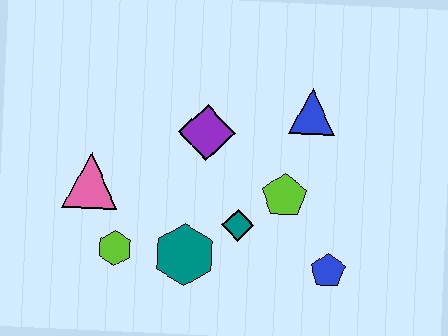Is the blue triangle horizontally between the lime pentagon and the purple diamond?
No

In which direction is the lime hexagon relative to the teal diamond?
The lime hexagon is to the left of the teal diamond.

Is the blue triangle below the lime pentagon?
No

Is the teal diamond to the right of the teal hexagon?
Yes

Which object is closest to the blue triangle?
The lime pentagon is closest to the blue triangle.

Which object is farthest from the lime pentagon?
The pink triangle is farthest from the lime pentagon.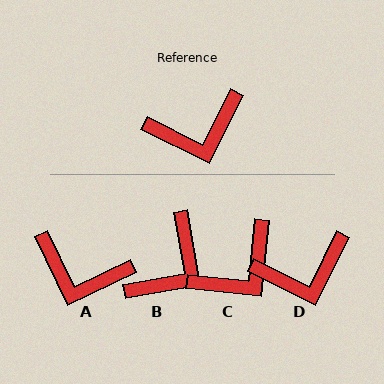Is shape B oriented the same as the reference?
No, it is off by about 37 degrees.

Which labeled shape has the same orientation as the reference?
D.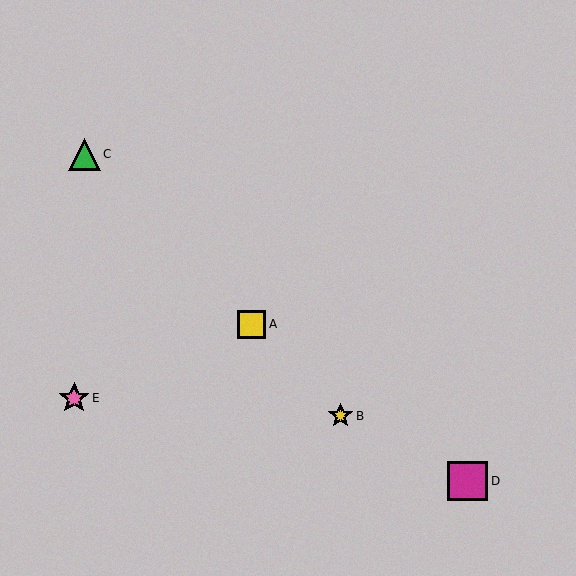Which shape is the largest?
The magenta square (labeled D) is the largest.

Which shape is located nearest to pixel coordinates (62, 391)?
The pink star (labeled E) at (74, 398) is nearest to that location.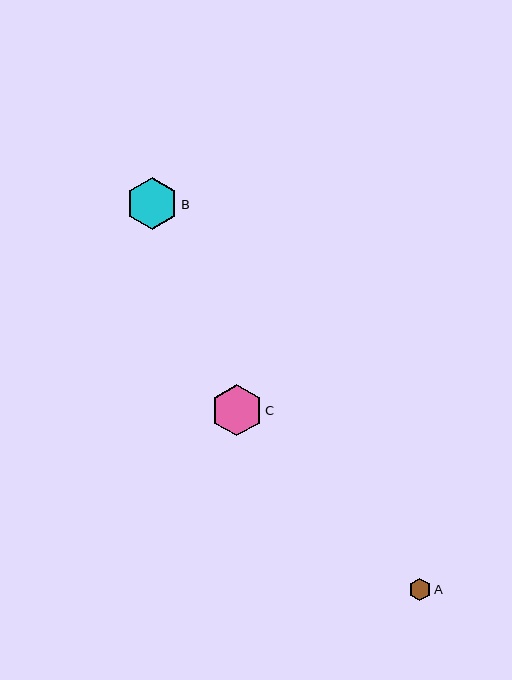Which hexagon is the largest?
Hexagon B is the largest with a size of approximately 52 pixels.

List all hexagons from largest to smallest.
From largest to smallest: B, C, A.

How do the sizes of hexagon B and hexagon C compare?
Hexagon B and hexagon C are approximately the same size.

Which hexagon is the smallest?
Hexagon A is the smallest with a size of approximately 23 pixels.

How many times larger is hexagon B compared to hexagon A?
Hexagon B is approximately 2.3 times the size of hexagon A.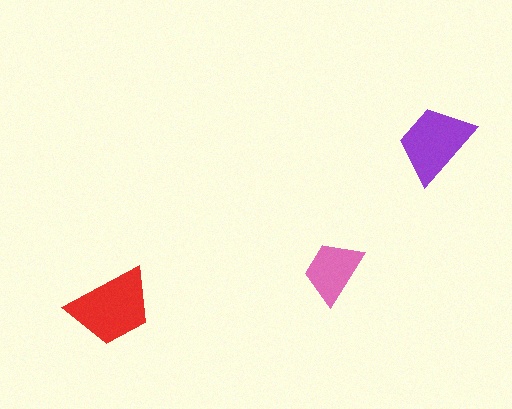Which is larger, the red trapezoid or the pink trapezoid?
The red one.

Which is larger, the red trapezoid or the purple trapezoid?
The red one.